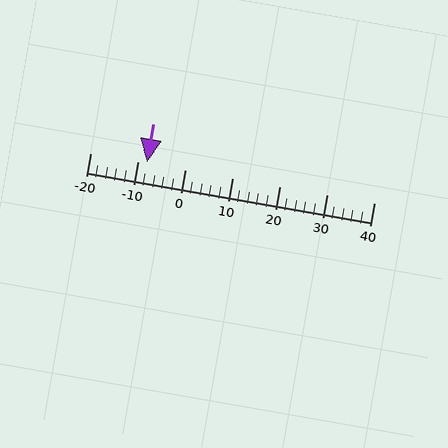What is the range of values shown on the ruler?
The ruler shows values from -20 to 40.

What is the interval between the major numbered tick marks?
The major tick marks are spaced 10 units apart.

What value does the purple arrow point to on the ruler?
The purple arrow points to approximately -8.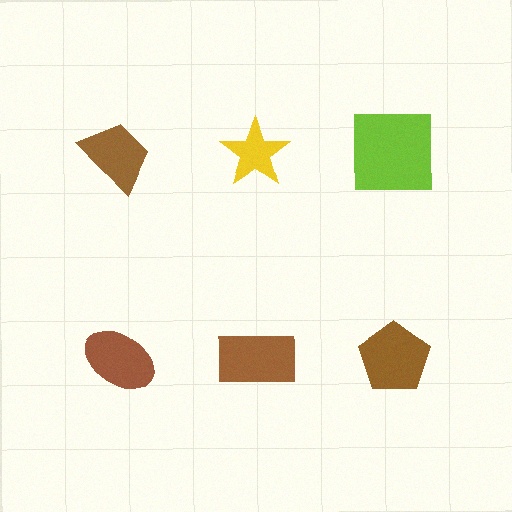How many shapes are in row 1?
3 shapes.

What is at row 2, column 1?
A brown ellipse.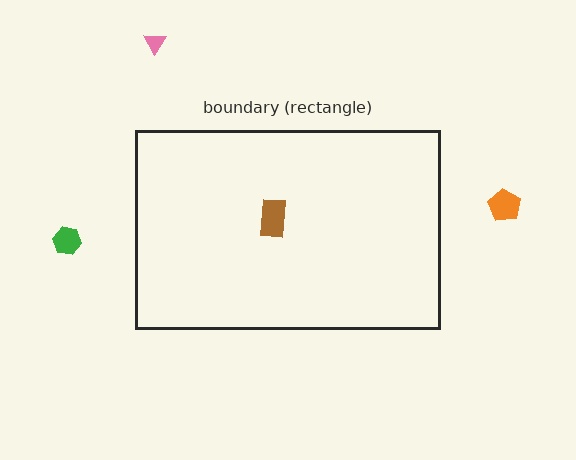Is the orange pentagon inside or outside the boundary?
Outside.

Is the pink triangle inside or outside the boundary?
Outside.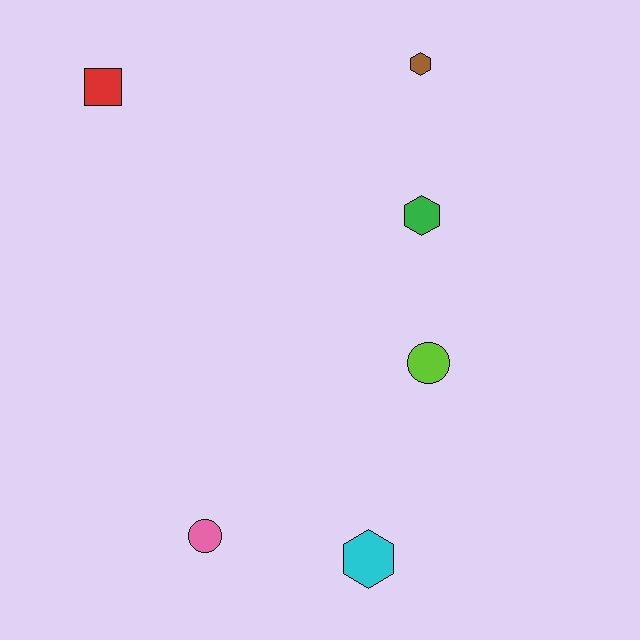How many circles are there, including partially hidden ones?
There are 2 circles.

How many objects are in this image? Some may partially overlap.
There are 6 objects.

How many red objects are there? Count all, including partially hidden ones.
There is 1 red object.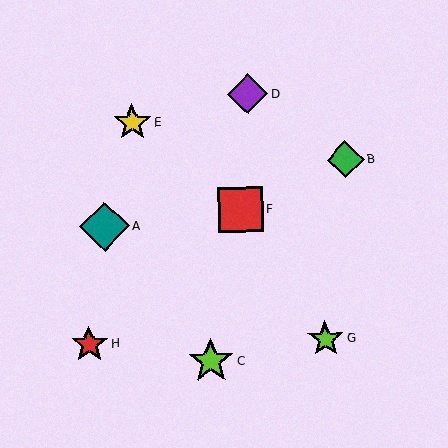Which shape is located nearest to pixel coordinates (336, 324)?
The lime star (labeled G) at (325, 339) is nearest to that location.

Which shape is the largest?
The teal diamond (labeled A) is the largest.